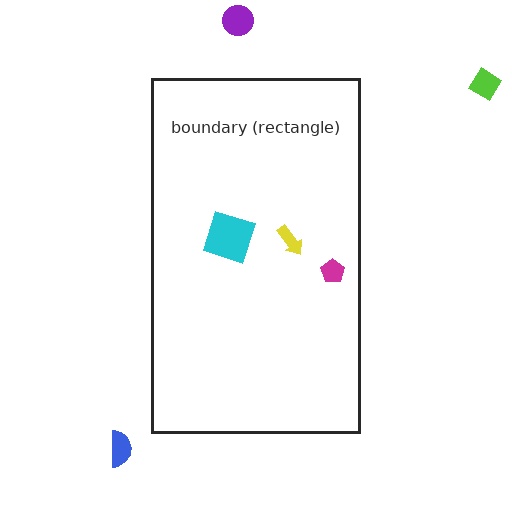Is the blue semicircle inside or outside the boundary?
Outside.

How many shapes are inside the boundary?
3 inside, 3 outside.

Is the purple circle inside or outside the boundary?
Outside.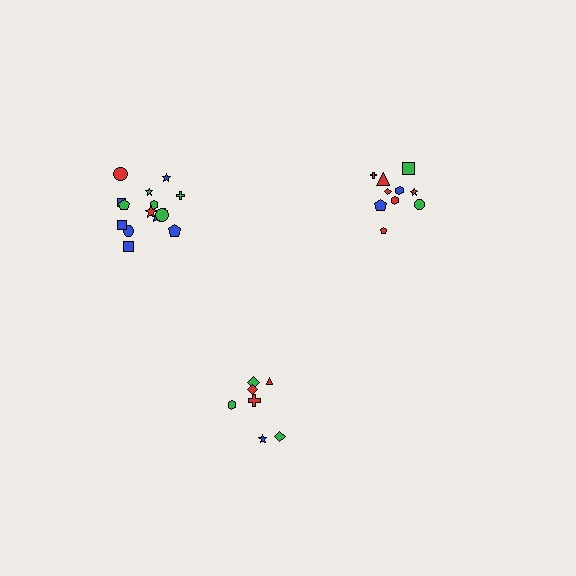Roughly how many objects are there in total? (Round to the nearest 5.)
Roughly 30 objects in total.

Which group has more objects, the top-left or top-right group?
The top-left group.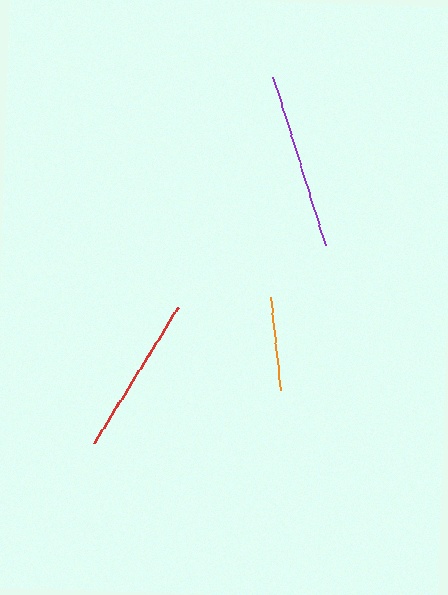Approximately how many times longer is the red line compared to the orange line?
The red line is approximately 1.7 times the length of the orange line.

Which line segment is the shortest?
The orange line is the shortest at approximately 94 pixels.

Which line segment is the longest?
The purple line is the longest at approximately 176 pixels.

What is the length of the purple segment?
The purple segment is approximately 176 pixels long.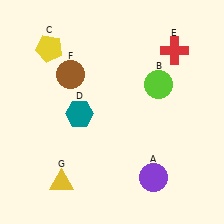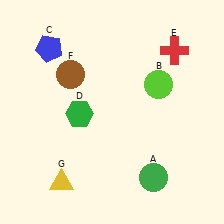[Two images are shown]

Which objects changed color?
A changed from purple to green. C changed from yellow to blue. D changed from teal to green.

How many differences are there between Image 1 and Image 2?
There are 3 differences between the two images.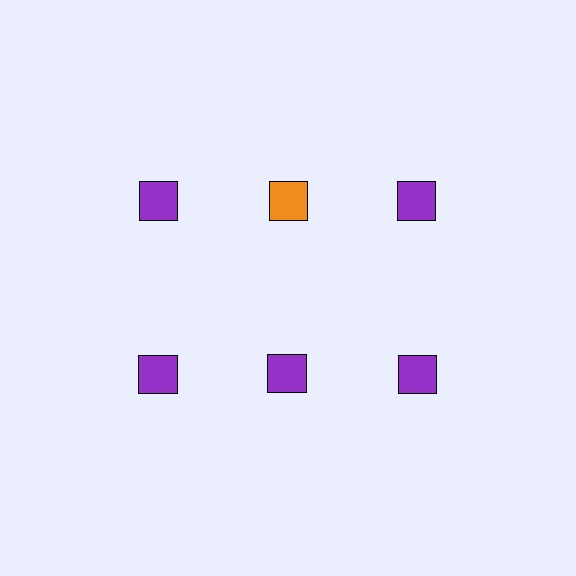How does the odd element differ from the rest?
It has a different color: orange instead of purple.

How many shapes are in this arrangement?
There are 6 shapes arranged in a grid pattern.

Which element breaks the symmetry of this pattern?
The orange square in the top row, second from left column breaks the symmetry. All other shapes are purple squares.